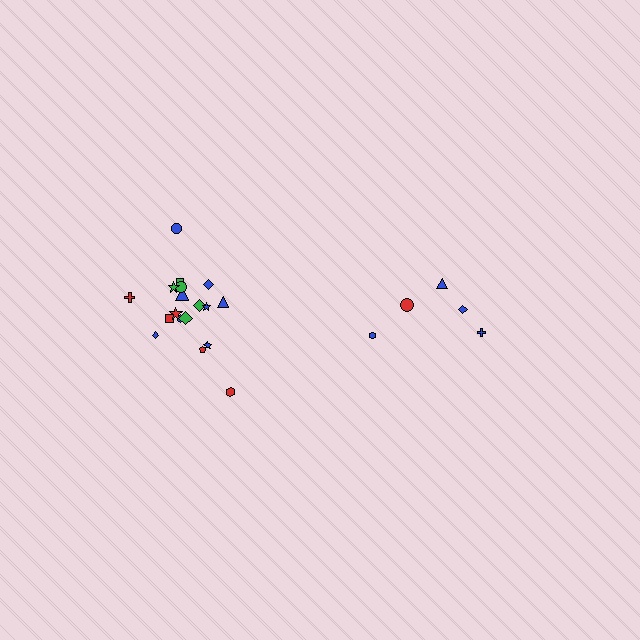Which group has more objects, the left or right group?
The left group.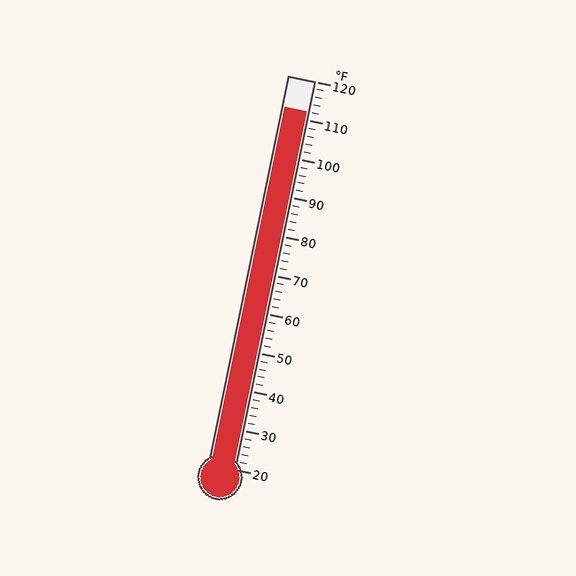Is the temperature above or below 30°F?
The temperature is above 30°F.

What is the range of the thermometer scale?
The thermometer scale ranges from 20°F to 120°F.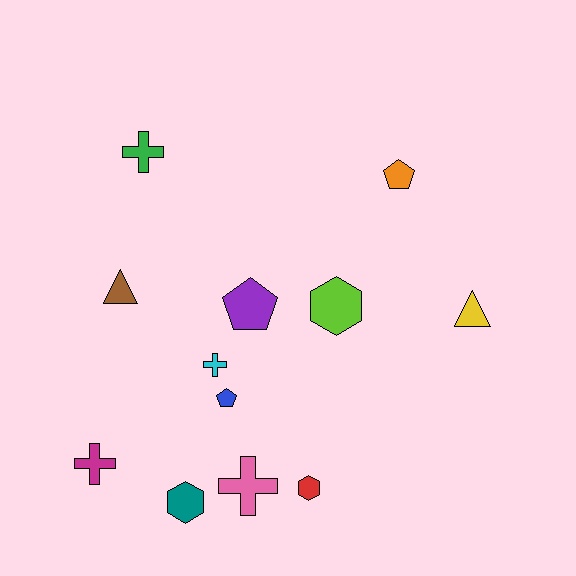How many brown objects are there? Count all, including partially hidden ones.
There is 1 brown object.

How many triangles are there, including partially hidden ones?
There are 2 triangles.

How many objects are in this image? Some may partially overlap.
There are 12 objects.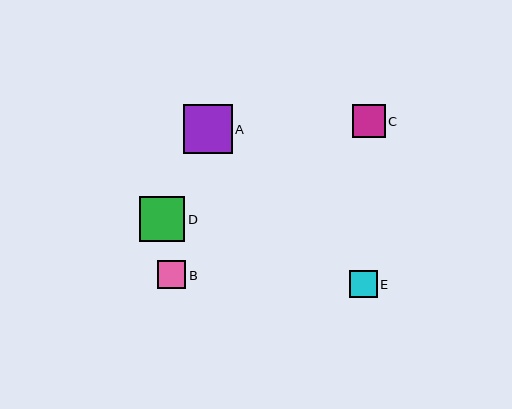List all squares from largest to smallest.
From largest to smallest: A, D, C, B, E.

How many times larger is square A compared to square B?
Square A is approximately 1.7 times the size of square B.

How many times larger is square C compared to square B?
Square C is approximately 1.2 times the size of square B.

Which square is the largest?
Square A is the largest with a size of approximately 49 pixels.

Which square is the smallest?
Square E is the smallest with a size of approximately 28 pixels.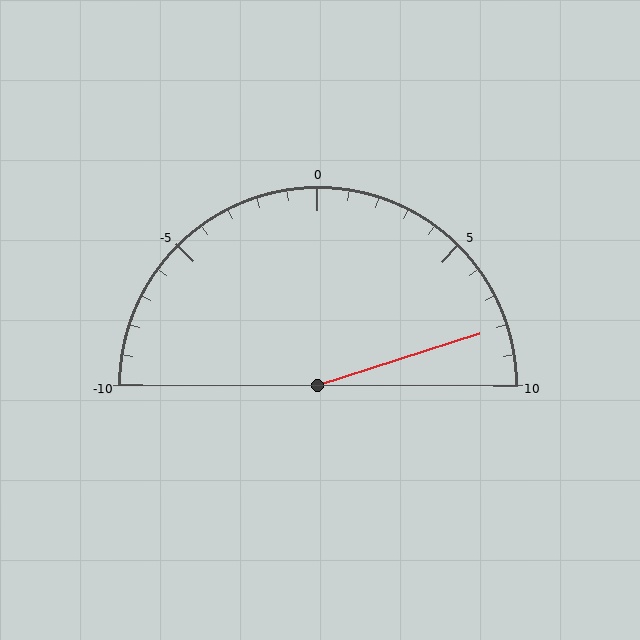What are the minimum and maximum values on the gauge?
The gauge ranges from -10 to 10.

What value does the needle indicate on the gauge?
The needle indicates approximately 8.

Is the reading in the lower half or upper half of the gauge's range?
The reading is in the upper half of the range (-10 to 10).